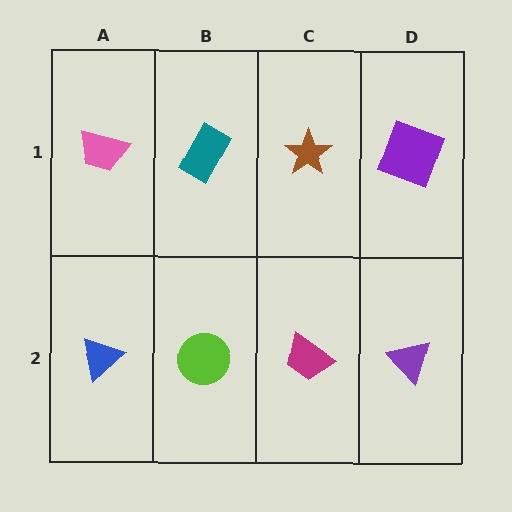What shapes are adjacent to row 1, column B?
A lime circle (row 2, column B), a pink trapezoid (row 1, column A), a brown star (row 1, column C).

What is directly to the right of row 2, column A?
A lime circle.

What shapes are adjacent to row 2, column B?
A teal rectangle (row 1, column B), a blue triangle (row 2, column A), a magenta trapezoid (row 2, column C).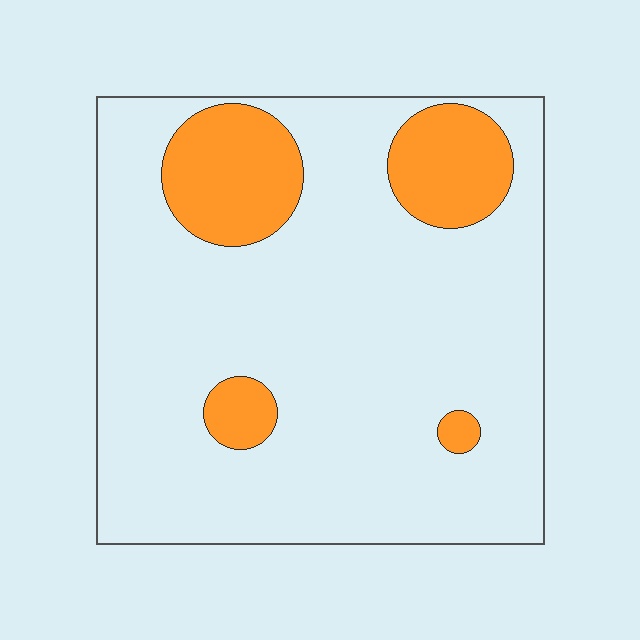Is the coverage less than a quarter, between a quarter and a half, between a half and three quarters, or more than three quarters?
Less than a quarter.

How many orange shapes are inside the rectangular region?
4.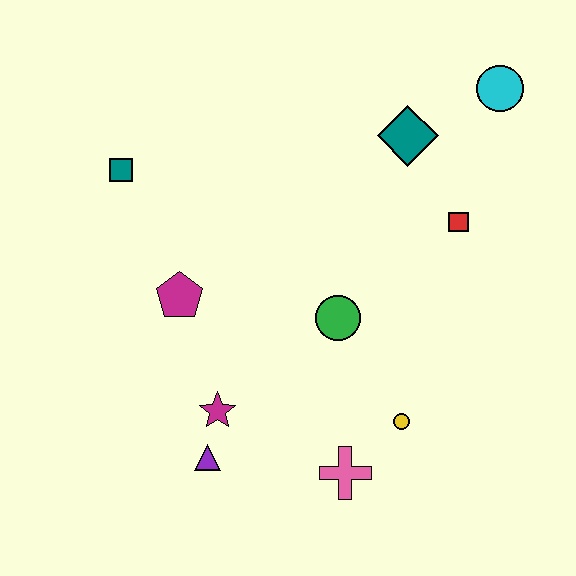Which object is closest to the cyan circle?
The teal diamond is closest to the cyan circle.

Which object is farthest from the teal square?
The cyan circle is farthest from the teal square.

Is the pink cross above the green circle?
No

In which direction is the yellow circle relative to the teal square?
The yellow circle is to the right of the teal square.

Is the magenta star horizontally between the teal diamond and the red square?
No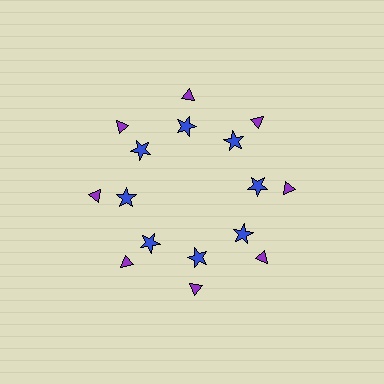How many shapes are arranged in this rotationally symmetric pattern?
There are 16 shapes, arranged in 8 groups of 2.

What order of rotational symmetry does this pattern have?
This pattern has 8-fold rotational symmetry.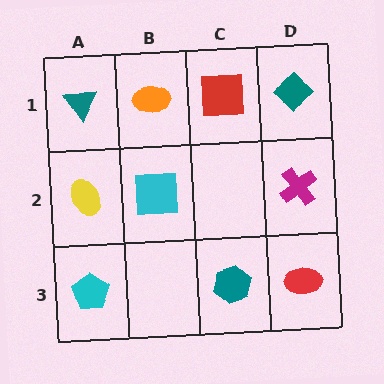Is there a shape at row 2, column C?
No, that cell is empty.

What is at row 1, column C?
A red square.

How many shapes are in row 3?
3 shapes.